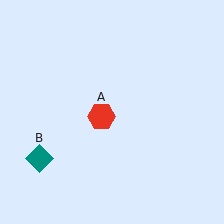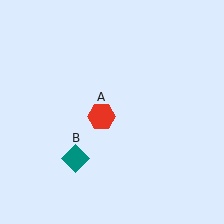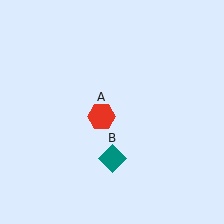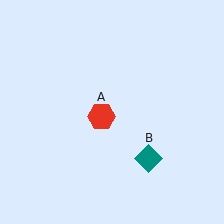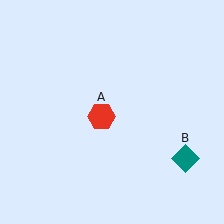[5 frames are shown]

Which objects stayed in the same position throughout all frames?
Red hexagon (object A) remained stationary.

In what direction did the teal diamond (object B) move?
The teal diamond (object B) moved right.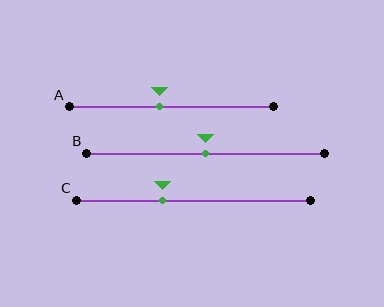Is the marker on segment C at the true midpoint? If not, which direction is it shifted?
No, the marker on segment C is shifted to the left by about 13% of the segment length.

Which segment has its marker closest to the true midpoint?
Segment B has its marker closest to the true midpoint.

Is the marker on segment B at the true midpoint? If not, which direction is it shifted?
Yes, the marker on segment B is at the true midpoint.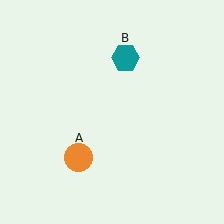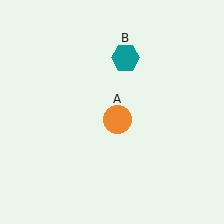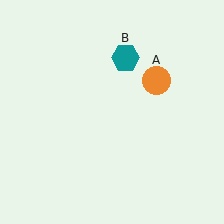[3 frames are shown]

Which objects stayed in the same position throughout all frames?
Teal hexagon (object B) remained stationary.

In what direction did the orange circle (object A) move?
The orange circle (object A) moved up and to the right.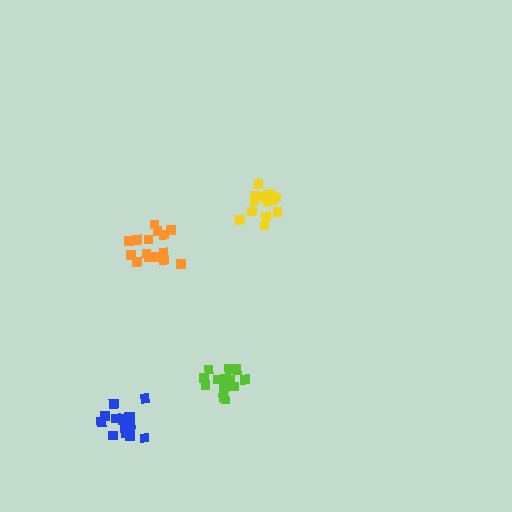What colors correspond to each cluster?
The clusters are colored: yellow, blue, lime, orange.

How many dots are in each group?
Group 1: 14 dots, Group 2: 18 dots, Group 3: 14 dots, Group 4: 15 dots (61 total).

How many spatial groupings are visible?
There are 4 spatial groupings.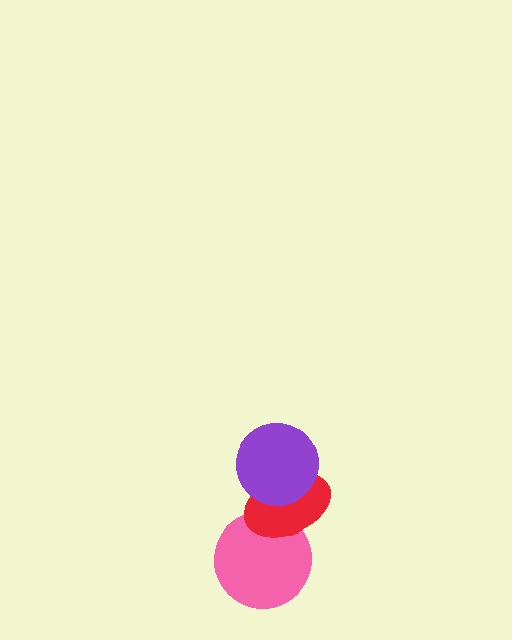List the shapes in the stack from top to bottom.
From top to bottom: the purple circle, the red ellipse, the pink circle.